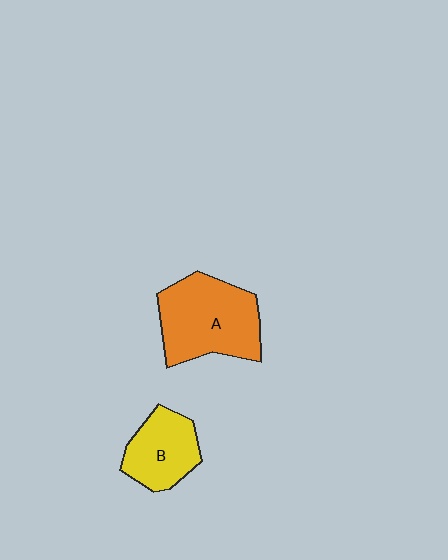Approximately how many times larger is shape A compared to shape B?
Approximately 1.6 times.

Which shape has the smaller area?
Shape B (yellow).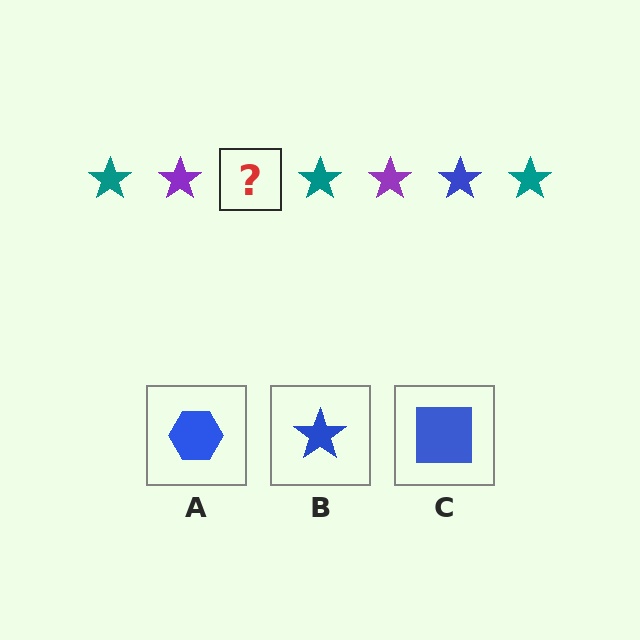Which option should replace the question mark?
Option B.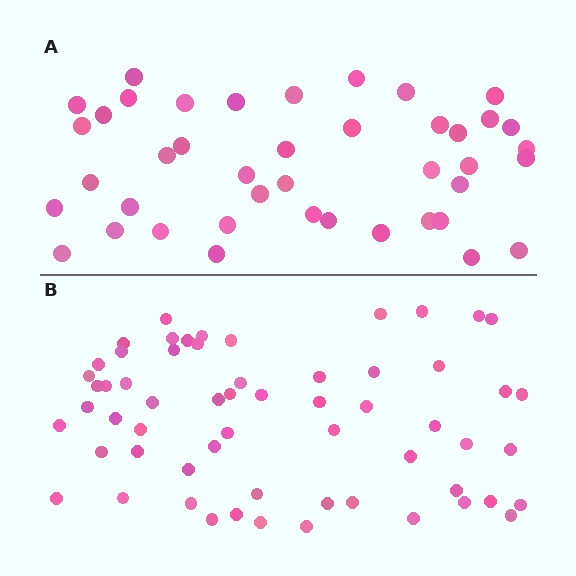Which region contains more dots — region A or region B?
Region B (the bottom region) has more dots.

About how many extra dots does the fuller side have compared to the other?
Region B has approximately 20 more dots than region A.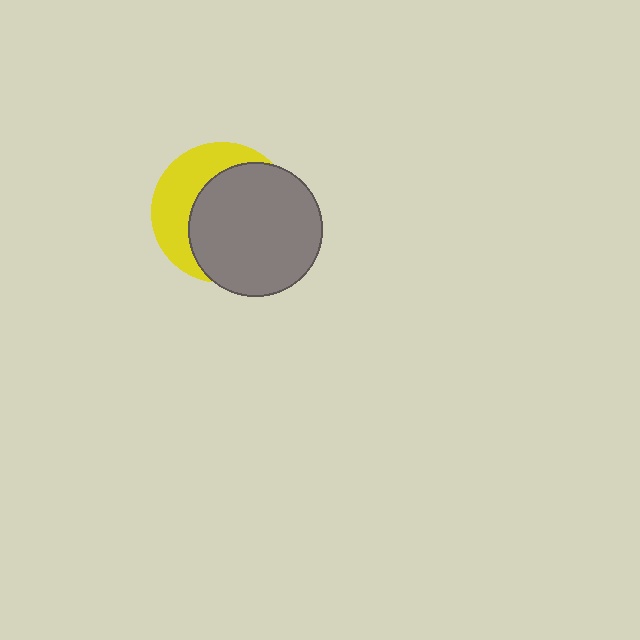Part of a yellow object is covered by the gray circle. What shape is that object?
It is a circle.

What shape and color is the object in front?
The object in front is a gray circle.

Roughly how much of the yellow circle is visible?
A small part of it is visible (roughly 37%).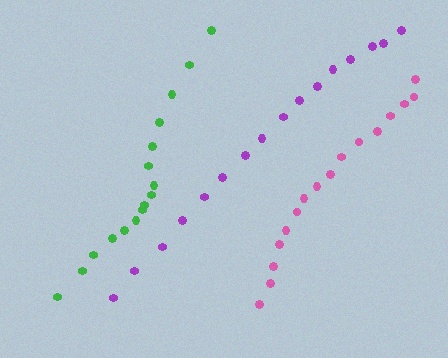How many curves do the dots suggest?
There are 3 distinct paths.